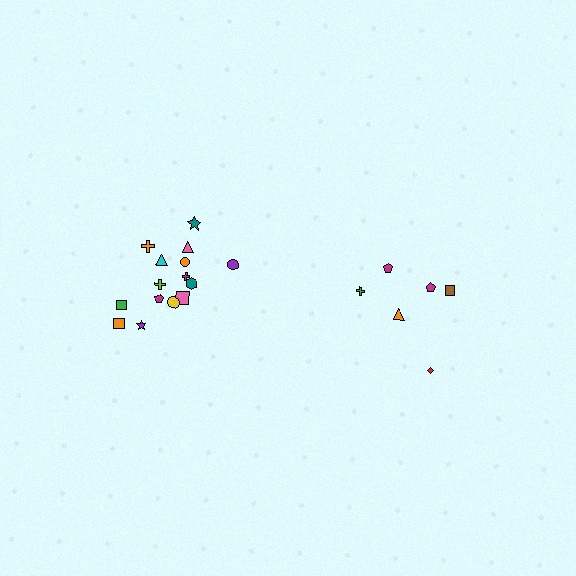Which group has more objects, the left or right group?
The left group.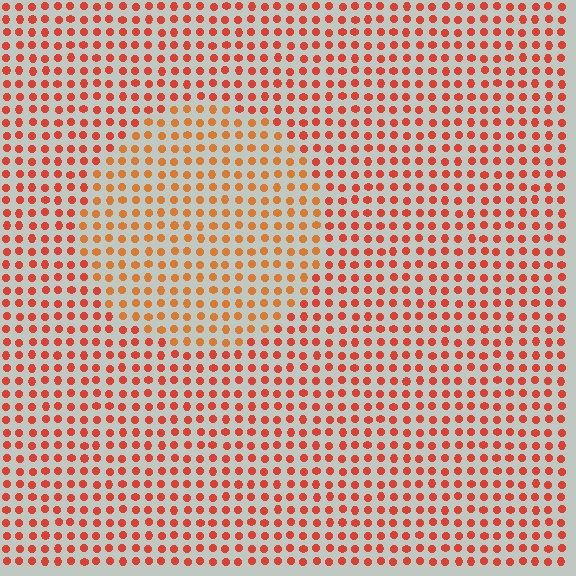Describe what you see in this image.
The image is filled with small red elements in a uniform arrangement. A circle-shaped region is visible where the elements are tinted to a slightly different hue, forming a subtle color boundary.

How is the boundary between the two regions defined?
The boundary is defined purely by a slight shift in hue (about 21 degrees). Spacing, size, and orientation are identical on both sides.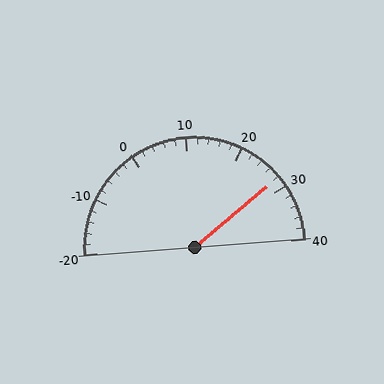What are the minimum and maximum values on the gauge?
The gauge ranges from -20 to 40.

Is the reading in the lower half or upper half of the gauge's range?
The reading is in the upper half of the range (-20 to 40).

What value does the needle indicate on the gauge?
The needle indicates approximately 28.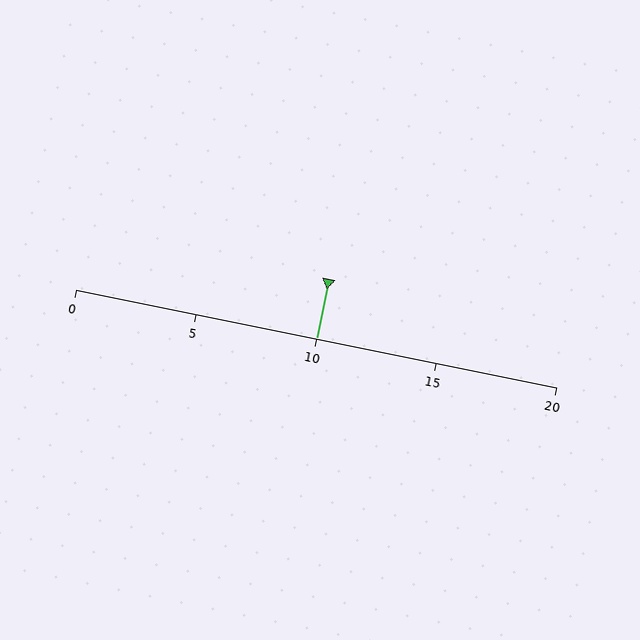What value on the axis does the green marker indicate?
The marker indicates approximately 10.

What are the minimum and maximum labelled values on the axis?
The axis runs from 0 to 20.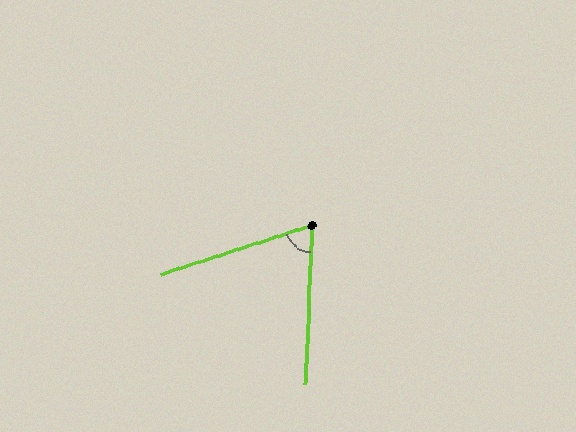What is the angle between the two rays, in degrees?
Approximately 70 degrees.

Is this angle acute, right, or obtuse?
It is acute.